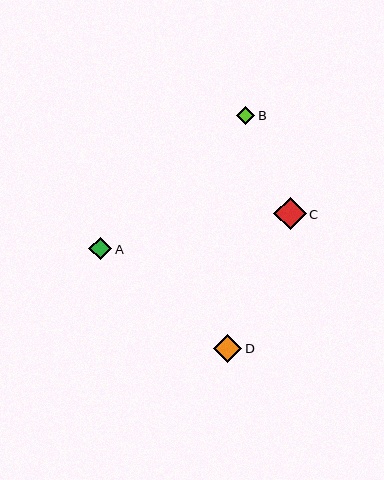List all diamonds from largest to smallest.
From largest to smallest: C, D, A, B.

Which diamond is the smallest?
Diamond B is the smallest with a size of approximately 18 pixels.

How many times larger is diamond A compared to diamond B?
Diamond A is approximately 1.2 times the size of diamond B.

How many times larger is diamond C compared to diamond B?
Diamond C is approximately 1.8 times the size of diamond B.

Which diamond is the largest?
Diamond C is the largest with a size of approximately 32 pixels.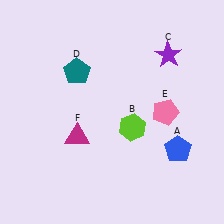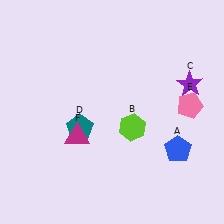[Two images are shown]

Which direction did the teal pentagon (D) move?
The teal pentagon (D) moved down.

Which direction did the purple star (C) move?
The purple star (C) moved down.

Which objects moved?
The objects that moved are: the purple star (C), the teal pentagon (D), the pink pentagon (E).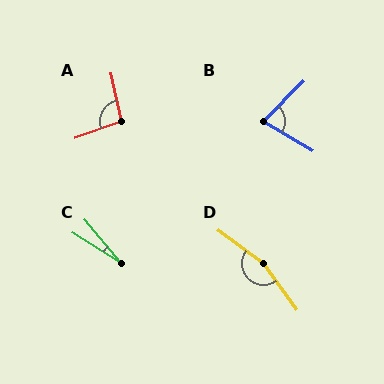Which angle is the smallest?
C, at approximately 18 degrees.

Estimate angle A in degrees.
Approximately 97 degrees.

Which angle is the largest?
D, at approximately 162 degrees.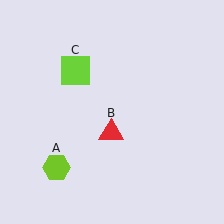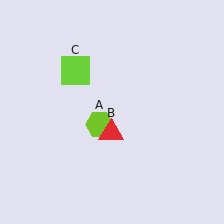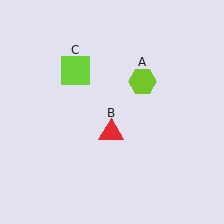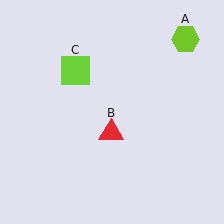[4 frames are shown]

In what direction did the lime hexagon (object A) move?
The lime hexagon (object A) moved up and to the right.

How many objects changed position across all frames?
1 object changed position: lime hexagon (object A).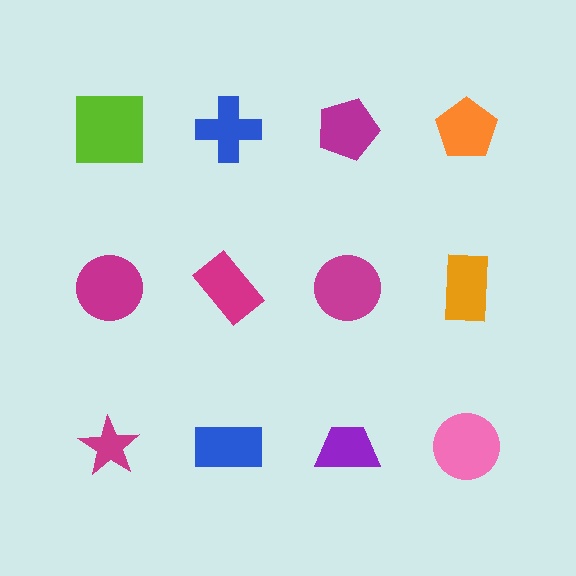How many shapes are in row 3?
4 shapes.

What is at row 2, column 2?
A magenta rectangle.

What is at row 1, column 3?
A magenta pentagon.